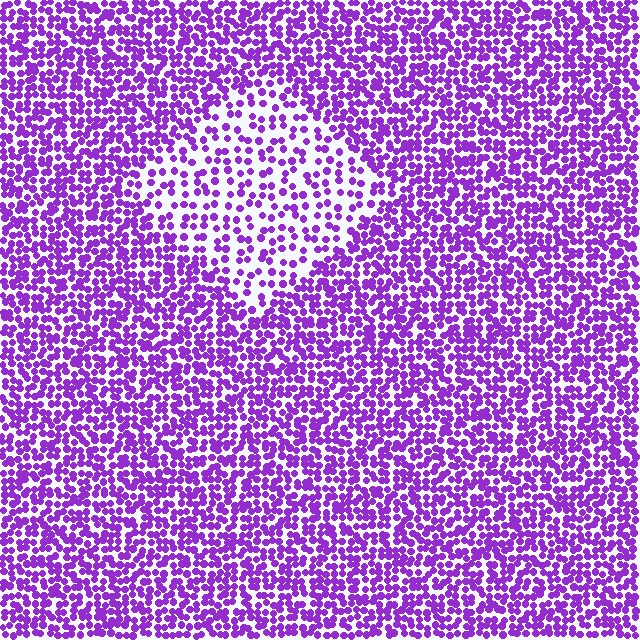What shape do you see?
I see a diamond.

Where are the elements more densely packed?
The elements are more densely packed outside the diamond boundary.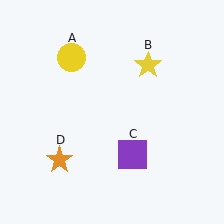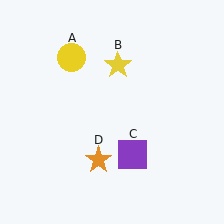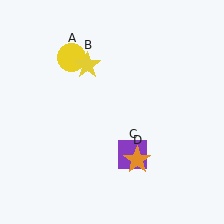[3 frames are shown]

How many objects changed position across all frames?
2 objects changed position: yellow star (object B), orange star (object D).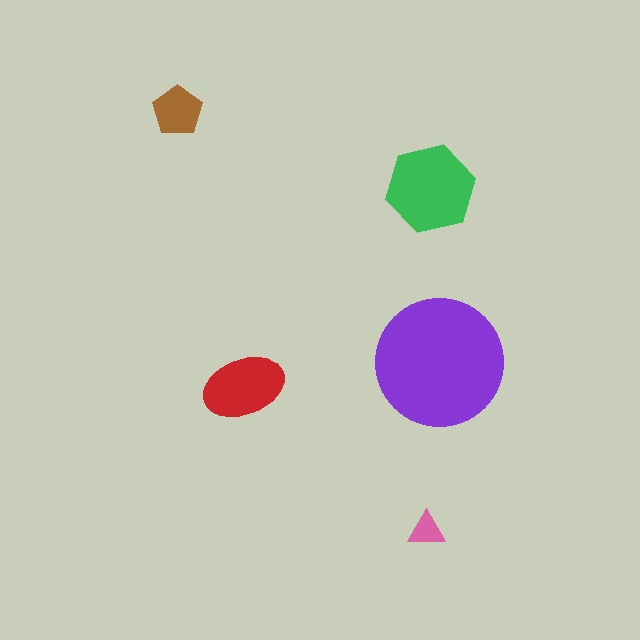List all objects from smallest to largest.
The pink triangle, the brown pentagon, the red ellipse, the green hexagon, the purple circle.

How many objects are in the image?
There are 5 objects in the image.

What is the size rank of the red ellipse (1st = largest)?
3rd.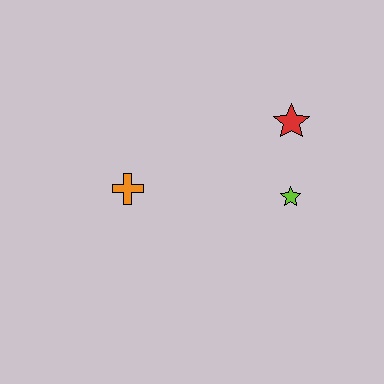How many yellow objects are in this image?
There are no yellow objects.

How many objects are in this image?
There are 3 objects.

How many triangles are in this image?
There are no triangles.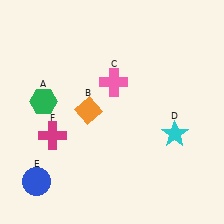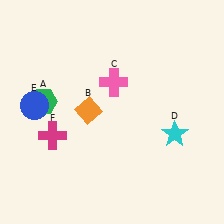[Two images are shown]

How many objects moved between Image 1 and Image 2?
1 object moved between the two images.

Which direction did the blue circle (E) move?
The blue circle (E) moved up.